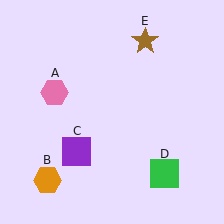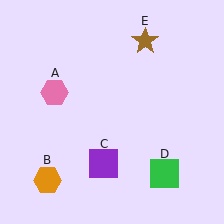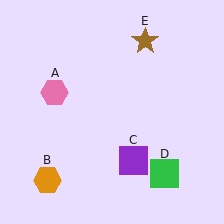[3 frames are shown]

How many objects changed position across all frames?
1 object changed position: purple square (object C).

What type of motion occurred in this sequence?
The purple square (object C) rotated counterclockwise around the center of the scene.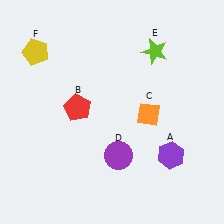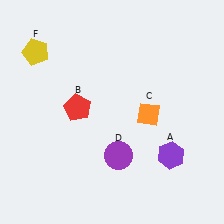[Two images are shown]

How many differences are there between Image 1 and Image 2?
There is 1 difference between the two images.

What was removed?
The lime star (E) was removed in Image 2.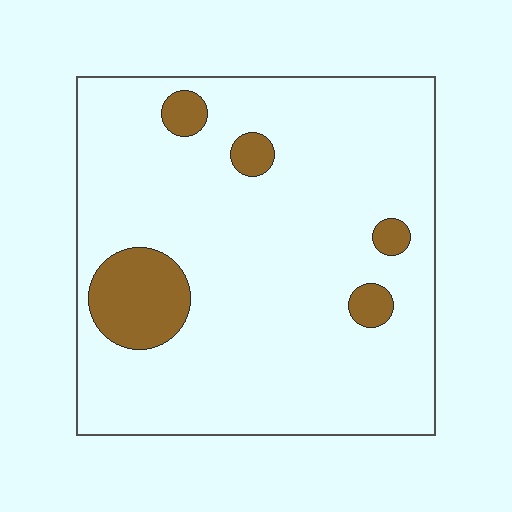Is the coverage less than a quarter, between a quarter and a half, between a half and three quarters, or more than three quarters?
Less than a quarter.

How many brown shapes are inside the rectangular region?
5.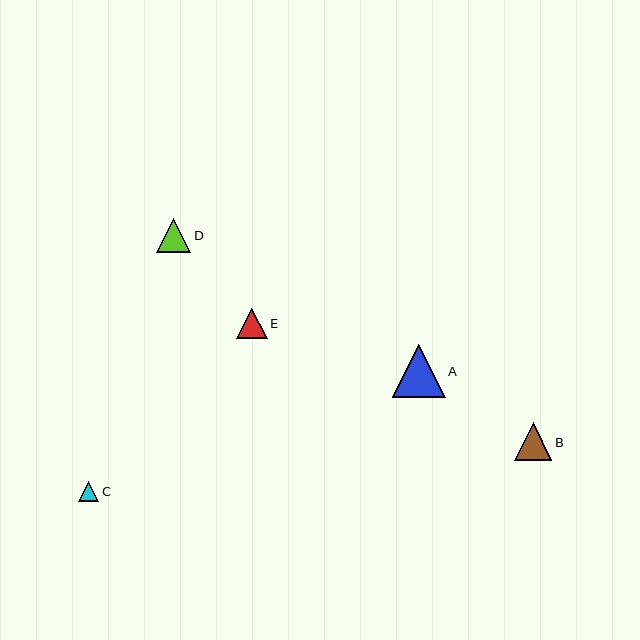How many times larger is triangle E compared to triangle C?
Triangle E is approximately 1.5 times the size of triangle C.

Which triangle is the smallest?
Triangle C is the smallest with a size of approximately 21 pixels.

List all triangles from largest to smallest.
From largest to smallest: A, B, D, E, C.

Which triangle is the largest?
Triangle A is the largest with a size of approximately 53 pixels.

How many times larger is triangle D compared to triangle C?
Triangle D is approximately 1.6 times the size of triangle C.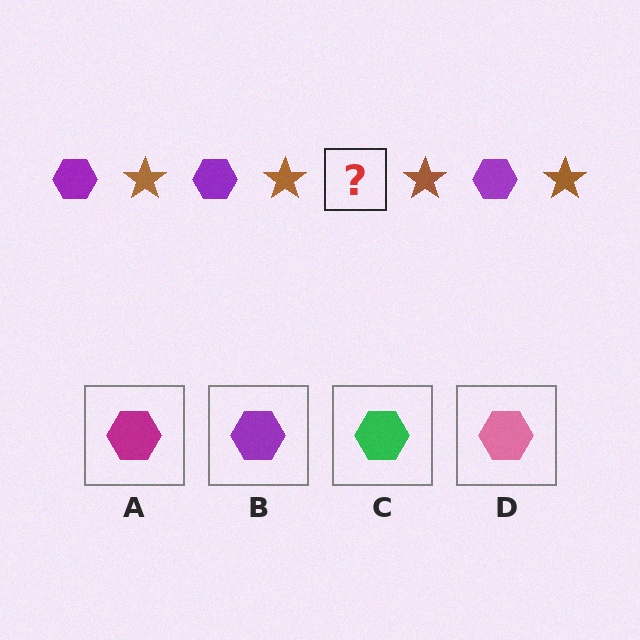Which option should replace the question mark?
Option B.